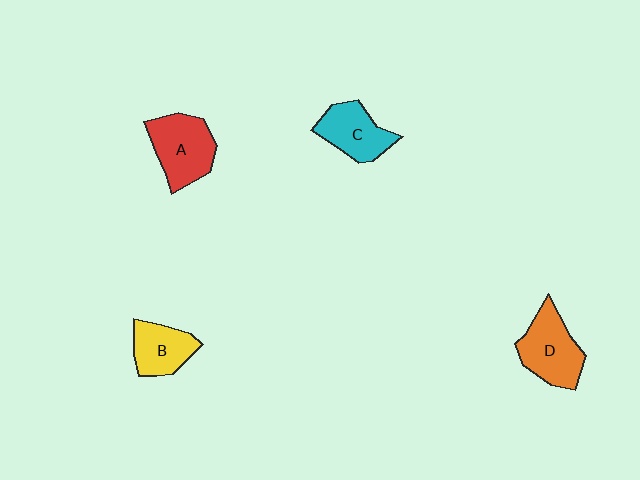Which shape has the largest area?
Shape A (red).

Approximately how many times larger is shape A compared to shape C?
Approximately 1.2 times.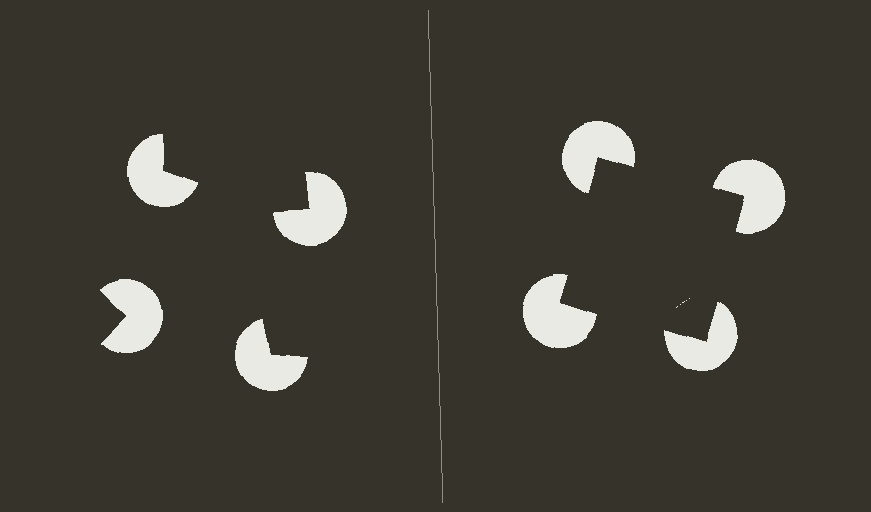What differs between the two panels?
The pac-man discs are positioned identically on both sides; only the wedge orientations differ. On the right they align to a square; on the left they are misaligned.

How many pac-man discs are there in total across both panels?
8 — 4 on each side.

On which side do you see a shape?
An illusory square appears on the right side. On the left side the wedge cuts are rotated, so no coherent shape forms.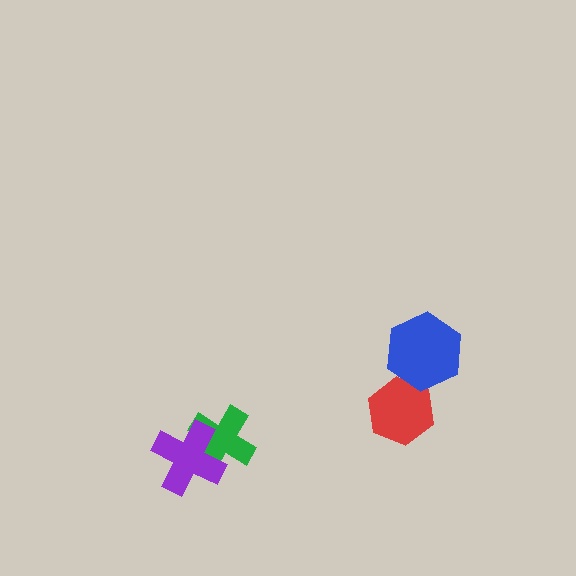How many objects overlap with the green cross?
1 object overlaps with the green cross.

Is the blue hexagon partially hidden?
No, no other shape covers it.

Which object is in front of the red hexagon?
The blue hexagon is in front of the red hexagon.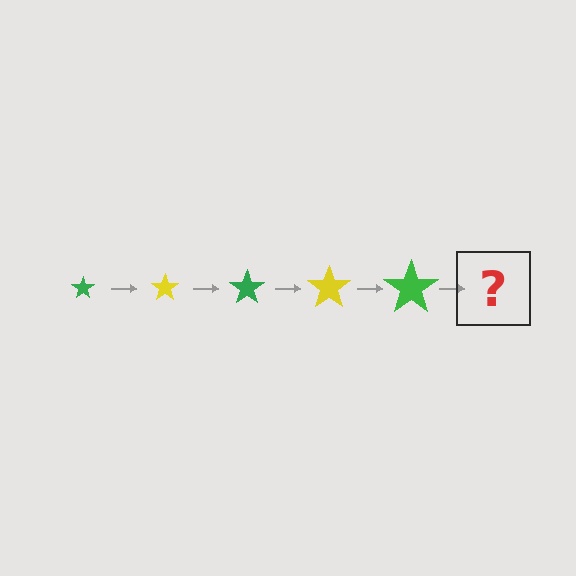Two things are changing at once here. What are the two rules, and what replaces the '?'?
The two rules are that the star grows larger each step and the color cycles through green and yellow. The '?' should be a yellow star, larger than the previous one.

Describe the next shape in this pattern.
It should be a yellow star, larger than the previous one.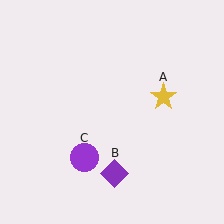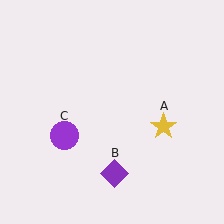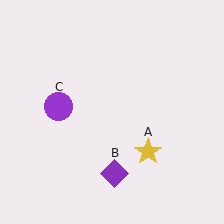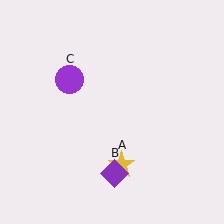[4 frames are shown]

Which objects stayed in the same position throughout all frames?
Purple diamond (object B) remained stationary.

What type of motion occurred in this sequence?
The yellow star (object A), purple circle (object C) rotated clockwise around the center of the scene.